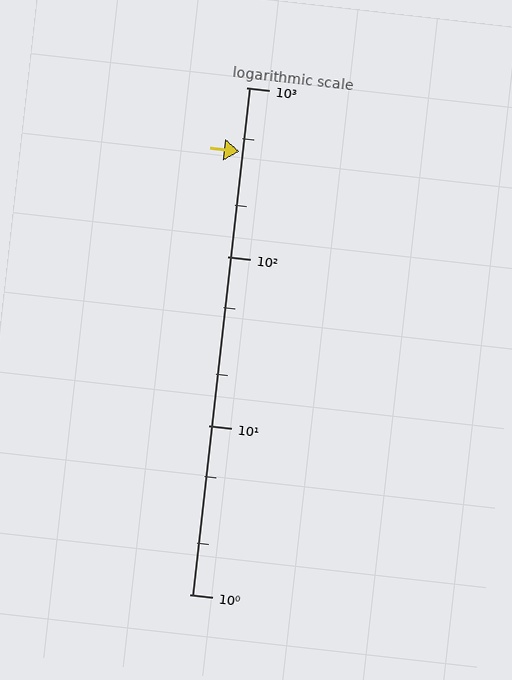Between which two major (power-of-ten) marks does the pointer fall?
The pointer is between 100 and 1000.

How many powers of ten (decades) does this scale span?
The scale spans 3 decades, from 1 to 1000.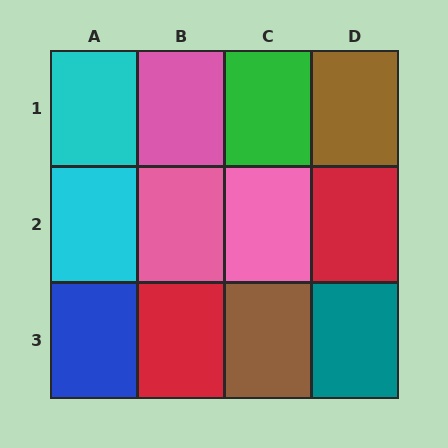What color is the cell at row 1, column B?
Pink.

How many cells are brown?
2 cells are brown.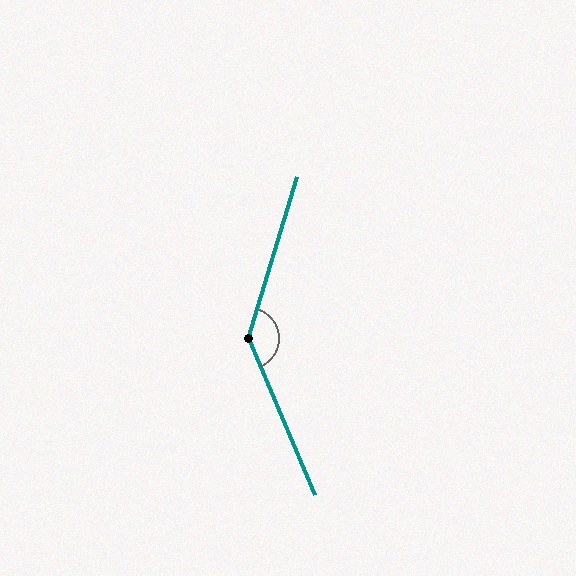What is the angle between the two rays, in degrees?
Approximately 140 degrees.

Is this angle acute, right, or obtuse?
It is obtuse.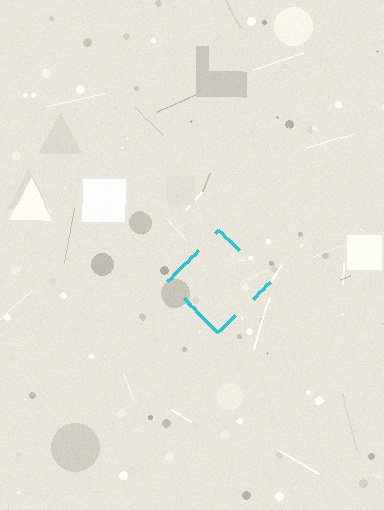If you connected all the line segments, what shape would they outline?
They would outline a diamond.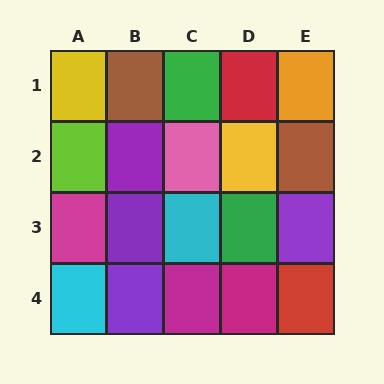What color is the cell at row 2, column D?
Yellow.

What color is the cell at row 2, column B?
Purple.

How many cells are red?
2 cells are red.